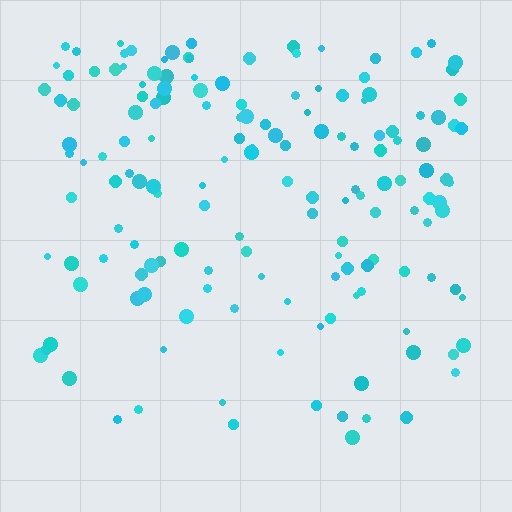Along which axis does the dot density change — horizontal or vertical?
Vertical.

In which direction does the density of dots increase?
From bottom to top, with the top side densest.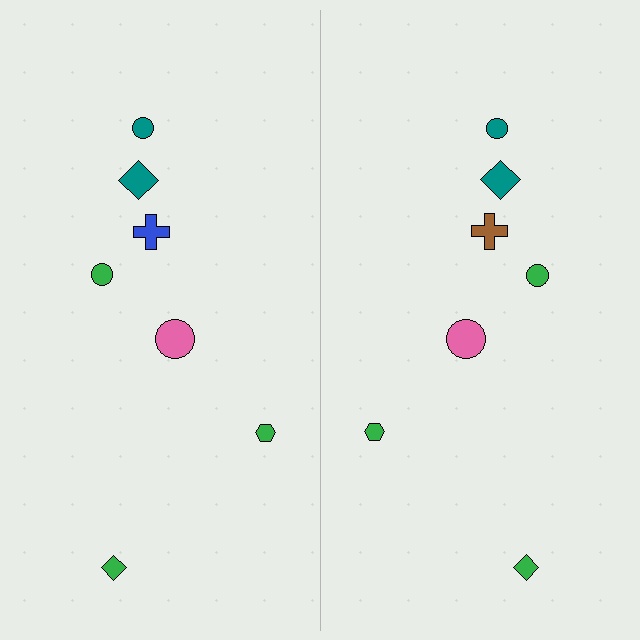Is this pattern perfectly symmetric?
No, the pattern is not perfectly symmetric. The brown cross on the right side breaks the symmetry — its mirror counterpart is blue.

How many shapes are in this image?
There are 14 shapes in this image.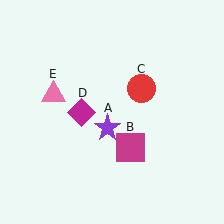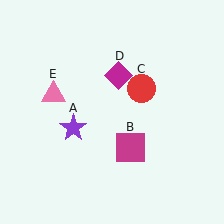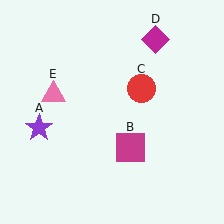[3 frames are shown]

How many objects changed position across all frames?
2 objects changed position: purple star (object A), magenta diamond (object D).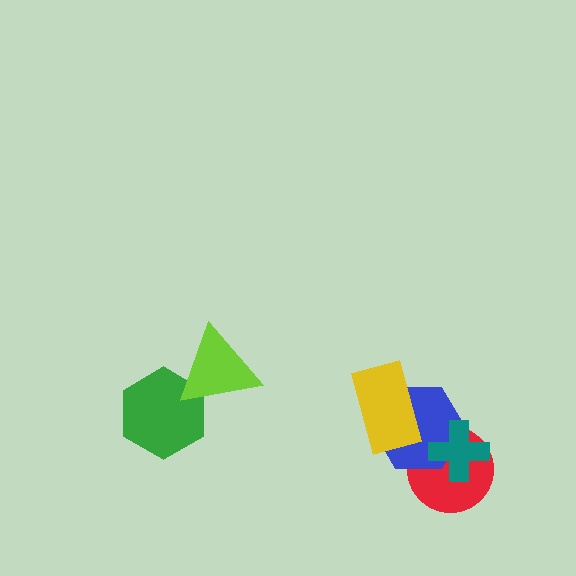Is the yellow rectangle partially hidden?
No, no other shape covers it.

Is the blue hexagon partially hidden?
Yes, it is partially covered by another shape.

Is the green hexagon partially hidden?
Yes, it is partially covered by another shape.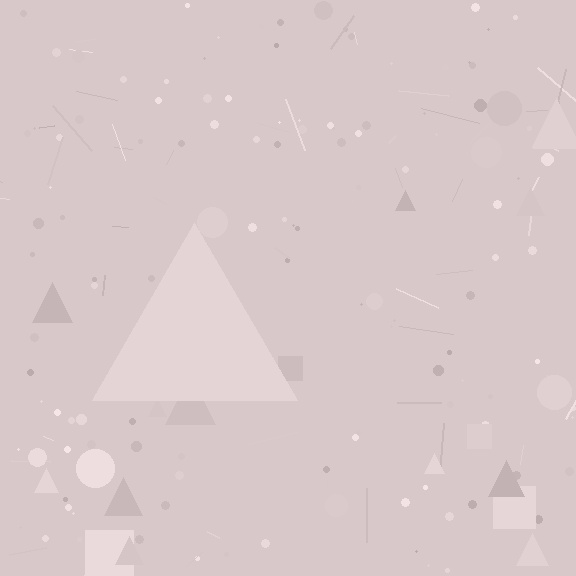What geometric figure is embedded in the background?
A triangle is embedded in the background.